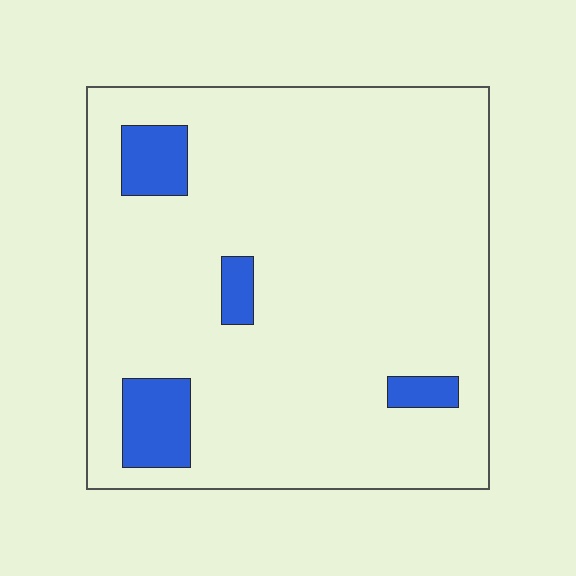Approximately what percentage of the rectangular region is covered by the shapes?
Approximately 10%.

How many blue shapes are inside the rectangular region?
4.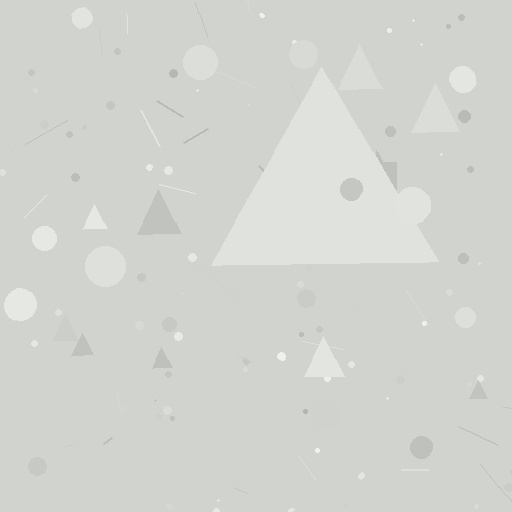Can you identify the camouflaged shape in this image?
The camouflaged shape is a triangle.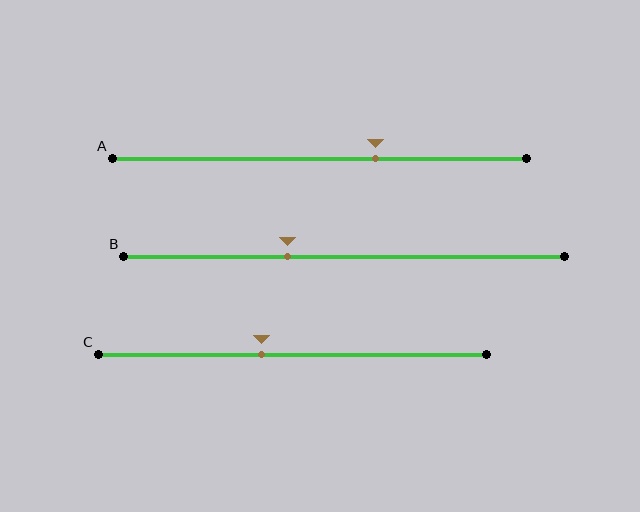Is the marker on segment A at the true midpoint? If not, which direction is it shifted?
No, the marker on segment A is shifted to the right by about 14% of the segment length.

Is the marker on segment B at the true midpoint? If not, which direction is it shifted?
No, the marker on segment B is shifted to the left by about 13% of the segment length.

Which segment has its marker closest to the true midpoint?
Segment C has its marker closest to the true midpoint.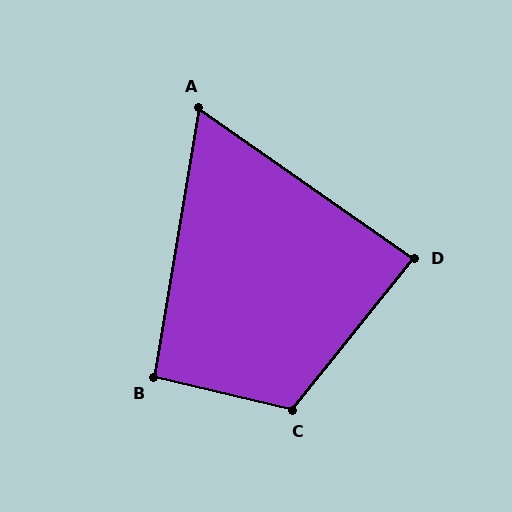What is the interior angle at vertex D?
Approximately 86 degrees (approximately right).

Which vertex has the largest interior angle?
C, at approximately 115 degrees.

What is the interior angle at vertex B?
Approximately 94 degrees (approximately right).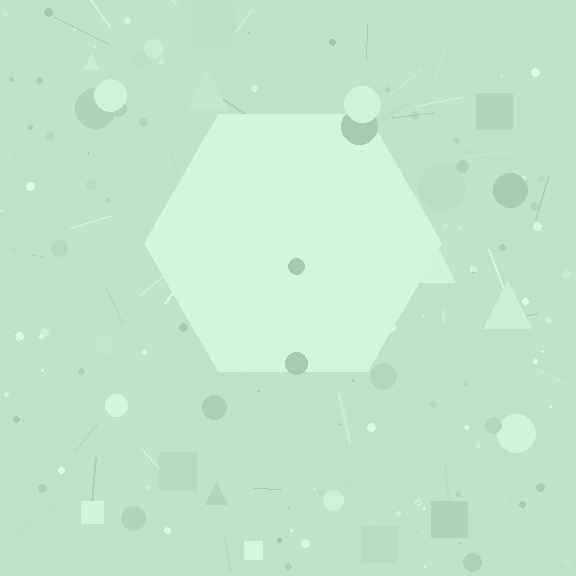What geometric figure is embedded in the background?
A hexagon is embedded in the background.